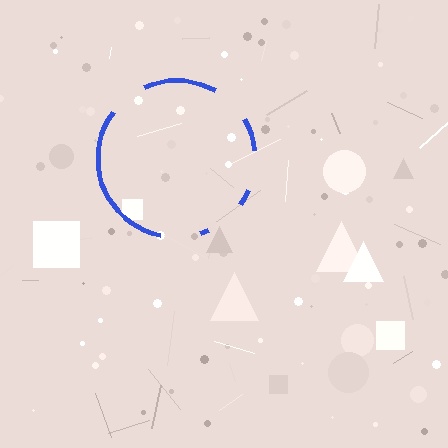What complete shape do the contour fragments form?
The contour fragments form a circle.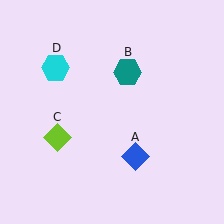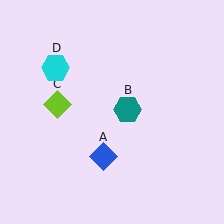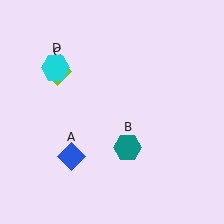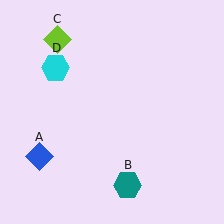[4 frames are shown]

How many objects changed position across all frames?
3 objects changed position: blue diamond (object A), teal hexagon (object B), lime diamond (object C).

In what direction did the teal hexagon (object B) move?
The teal hexagon (object B) moved down.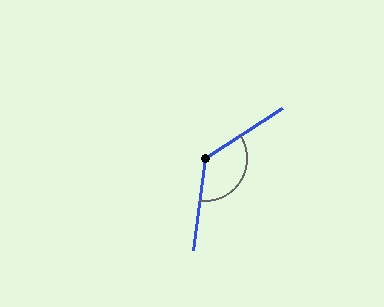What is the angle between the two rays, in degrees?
Approximately 130 degrees.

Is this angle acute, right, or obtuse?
It is obtuse.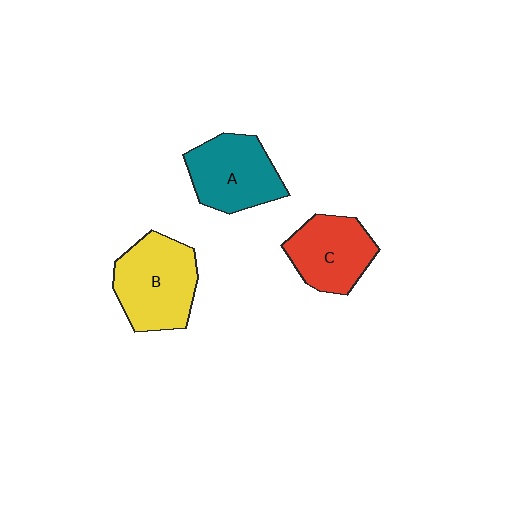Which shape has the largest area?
Shape B (yellow).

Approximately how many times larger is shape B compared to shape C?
Approximately 1.2 times.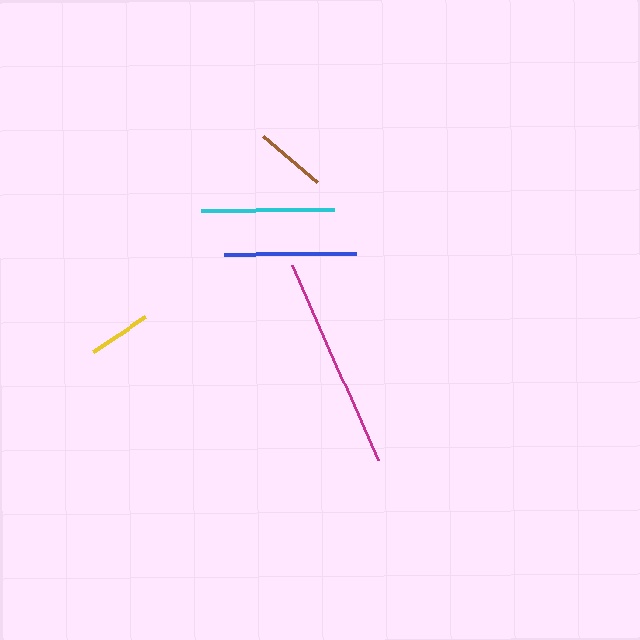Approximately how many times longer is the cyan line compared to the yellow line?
The cyan line is approximately 2.1 times the length of the yellow line.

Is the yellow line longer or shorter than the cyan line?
The cyan line is longer than the yellow line.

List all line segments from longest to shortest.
From longest to shortest: magenta, cyan, blue, brown, yellow.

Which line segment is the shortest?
The yellow line is the shortest at approximately 62 pixels.